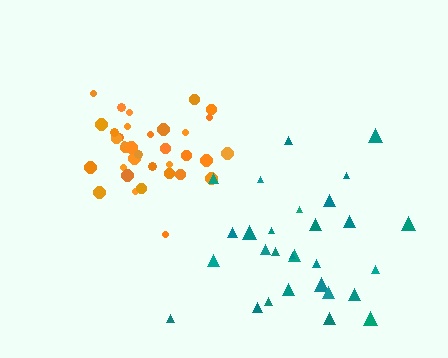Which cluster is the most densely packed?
Orange.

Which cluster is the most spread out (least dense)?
Teal.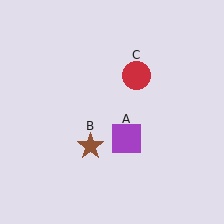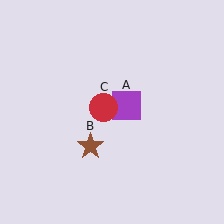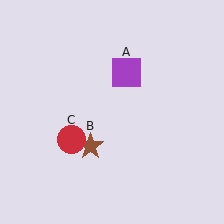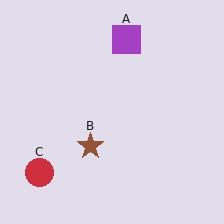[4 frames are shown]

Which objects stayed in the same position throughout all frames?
Brown star (object B) remained stationary.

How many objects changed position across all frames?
2 objects changed position: purple square (object A), red circle (object C).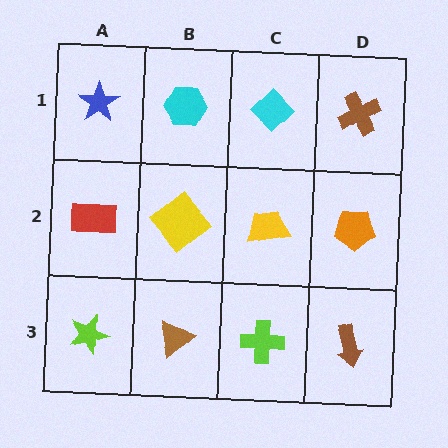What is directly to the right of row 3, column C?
A brown arrow.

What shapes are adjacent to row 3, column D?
An orange pentagon (row 2, column D), a lime cross (row 3, column C).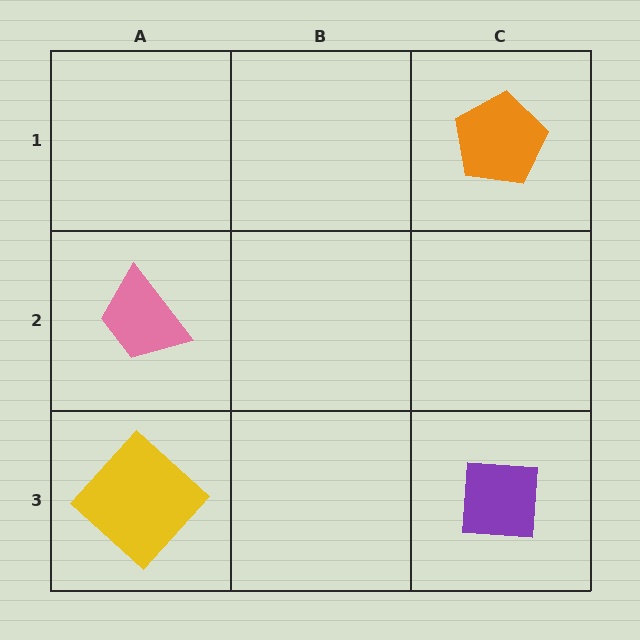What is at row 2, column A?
A pink trapezoid.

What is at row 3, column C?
A purple square.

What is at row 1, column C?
An orange pentagon.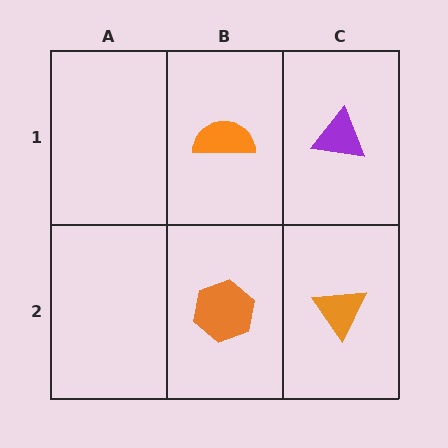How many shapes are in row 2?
2 shapes.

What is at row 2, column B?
An orange hexagon.